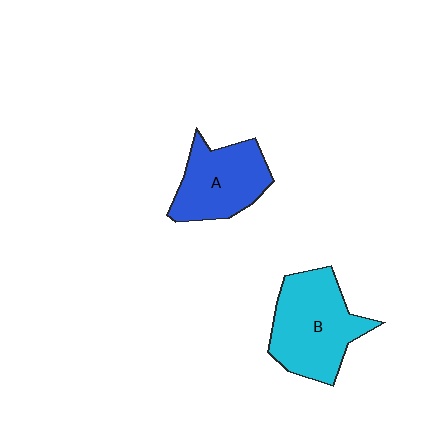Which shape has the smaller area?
Shape A (blue).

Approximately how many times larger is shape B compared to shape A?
Approximately 1.2 times.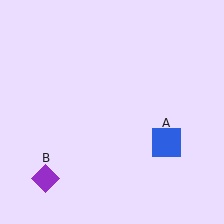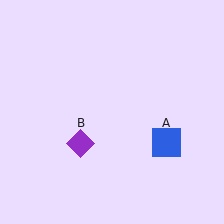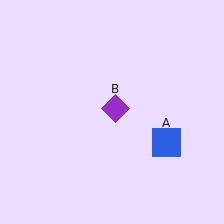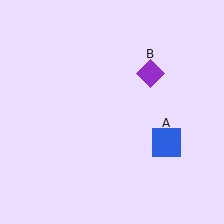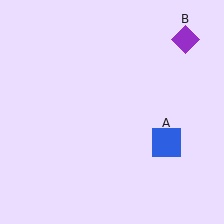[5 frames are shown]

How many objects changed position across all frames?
1 object changed position: purple diamond (object B).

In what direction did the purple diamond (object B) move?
The purple diamond (object B) moved up and to the right.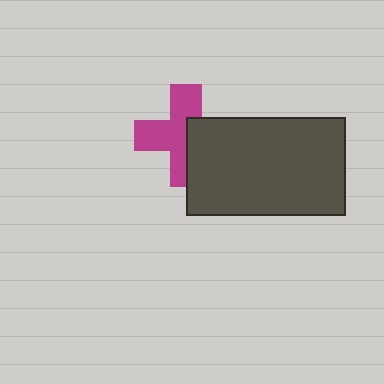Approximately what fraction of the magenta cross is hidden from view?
Roughly 40% of the magenta cross is hidden behind the dark gray rectangle.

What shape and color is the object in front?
The object in front is a dark gray rectangle.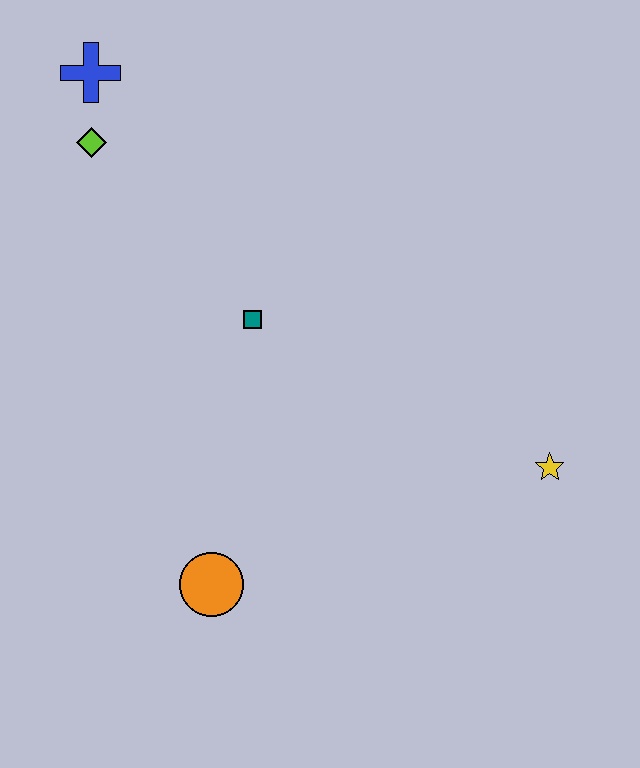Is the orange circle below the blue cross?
Yes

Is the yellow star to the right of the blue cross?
Yes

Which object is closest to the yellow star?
The teal square is closest to the yellow star.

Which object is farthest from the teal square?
The yellow star is farthest from the teal square.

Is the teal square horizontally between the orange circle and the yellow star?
Yes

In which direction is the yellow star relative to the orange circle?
The yellow star is to the right of the orange circle.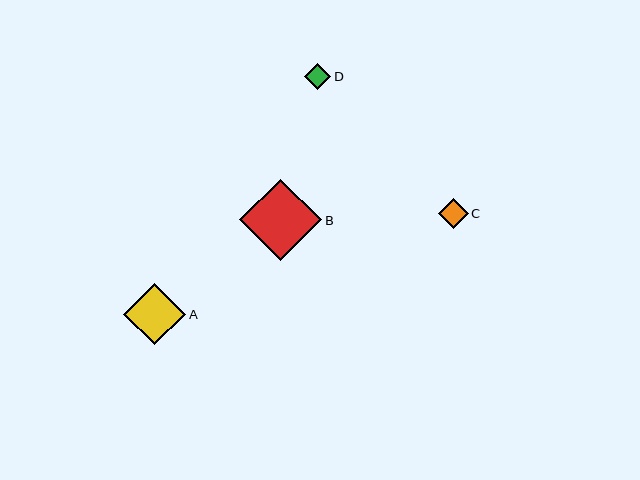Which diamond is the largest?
Diamond B is the largest with a size of approximately 82 pixels.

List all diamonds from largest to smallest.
From largest to smallest: B, A, C, D.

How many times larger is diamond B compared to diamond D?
Diamond B is approximately 3.1 times the size of diamond D.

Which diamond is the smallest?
Diamond D is the smallest with a size of approximately 26 pixels.